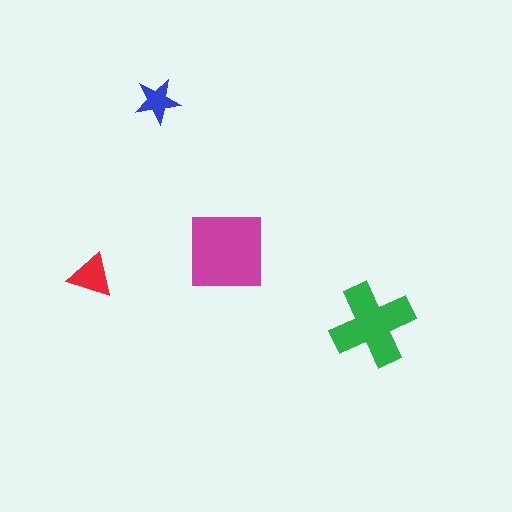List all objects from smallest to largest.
The blue star, the red triangle, the green cross, the magenta square.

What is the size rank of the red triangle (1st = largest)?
3rd.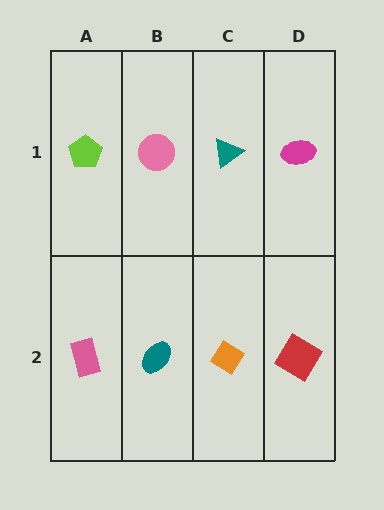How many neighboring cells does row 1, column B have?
3.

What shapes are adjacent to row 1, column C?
An orange diamond (row 2, column C), a pink circle (row 1, column B), a magenta ellipse (row 1, column D).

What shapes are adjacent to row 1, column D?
A red diamond (row 2, column D), a teal triangle (row 1, column C).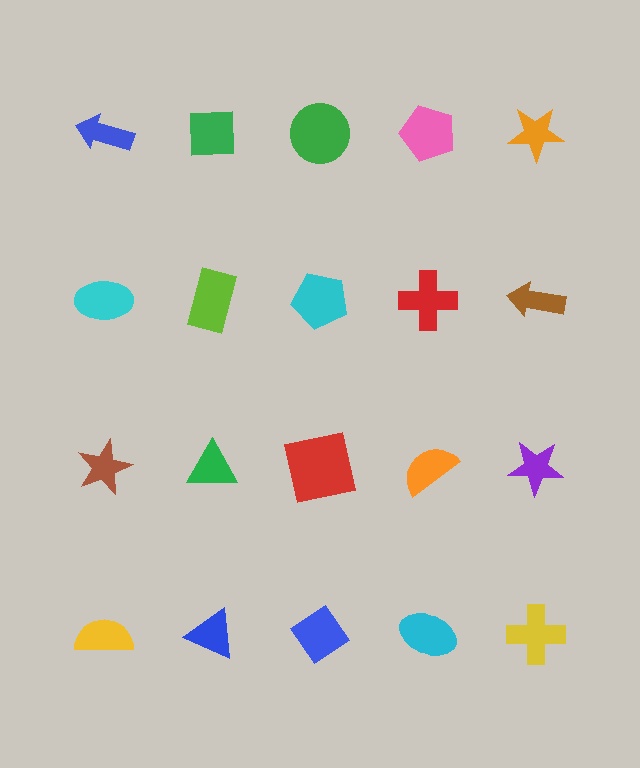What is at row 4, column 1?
A yellow semicircle.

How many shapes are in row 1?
5 shapes.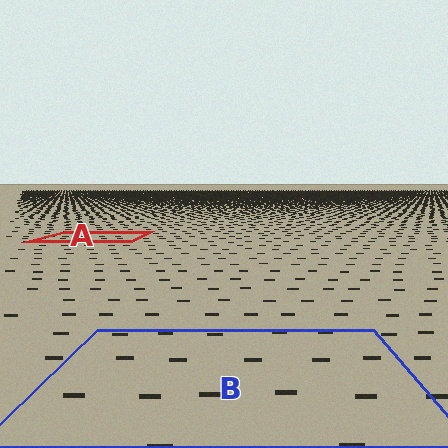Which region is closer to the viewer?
Region B is closer. The texture elements there are larger and more spread out.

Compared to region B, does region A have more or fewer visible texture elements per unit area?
Region A has more texture elements per unit area — they are packed more densely because it is farther away.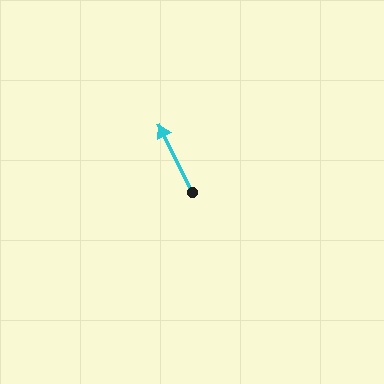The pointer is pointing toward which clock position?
Roughly 11 o'clock.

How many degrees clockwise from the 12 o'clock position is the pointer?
Approximately 334 degrees.